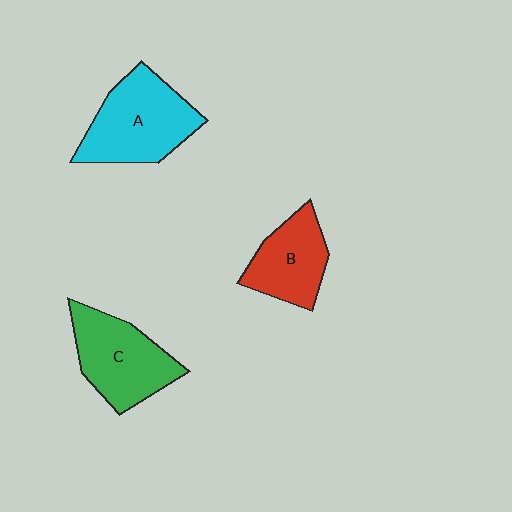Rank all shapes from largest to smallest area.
From largest to smallest: A (cyan), C (green), B (red).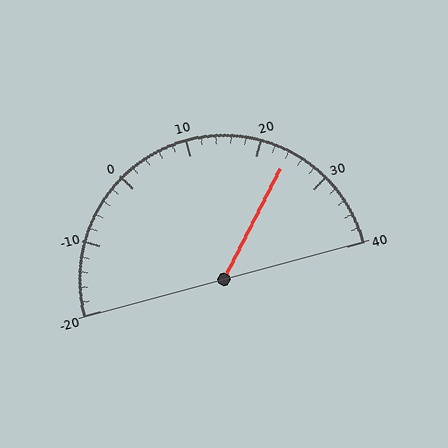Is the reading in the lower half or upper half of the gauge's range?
The reading is in the upper half of the range (-20 to 40).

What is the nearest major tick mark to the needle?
The nearest major tick mark is 20.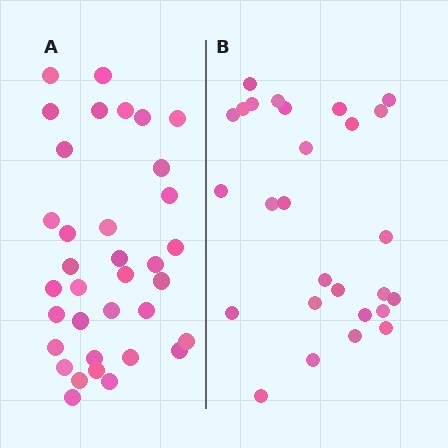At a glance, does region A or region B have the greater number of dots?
Region A (the left region) has more dots.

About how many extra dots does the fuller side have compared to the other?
Region A has roughly 8 or so more dots than region B.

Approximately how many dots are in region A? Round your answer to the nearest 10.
About 40 dots. (The exact count is 35, which rounds to 40.)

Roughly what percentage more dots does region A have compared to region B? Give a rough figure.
About 30% more.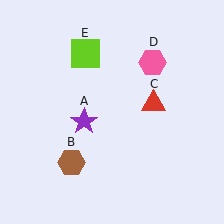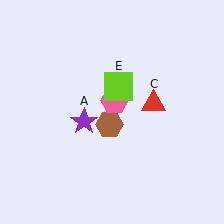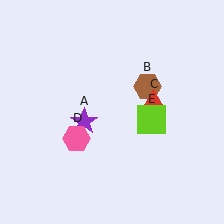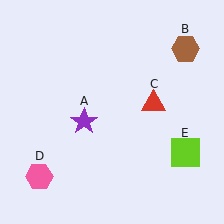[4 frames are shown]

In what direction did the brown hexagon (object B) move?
The brown hexagon (object B) moved up and to the right.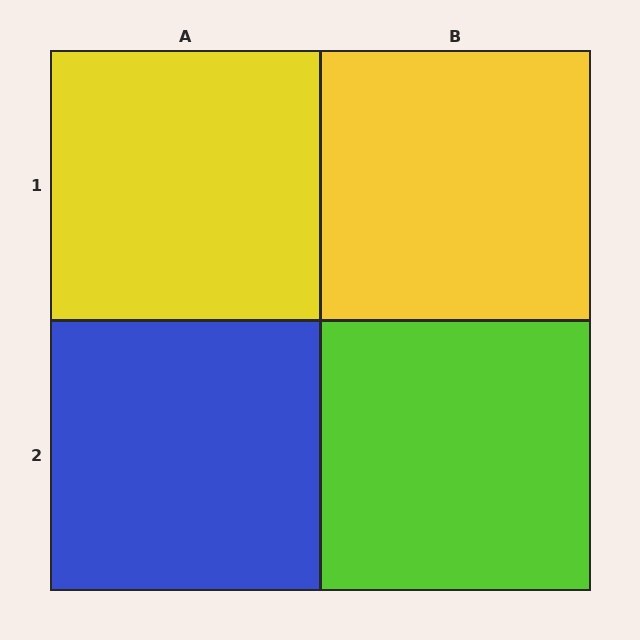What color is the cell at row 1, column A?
Yellow.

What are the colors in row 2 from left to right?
Blue, lime.